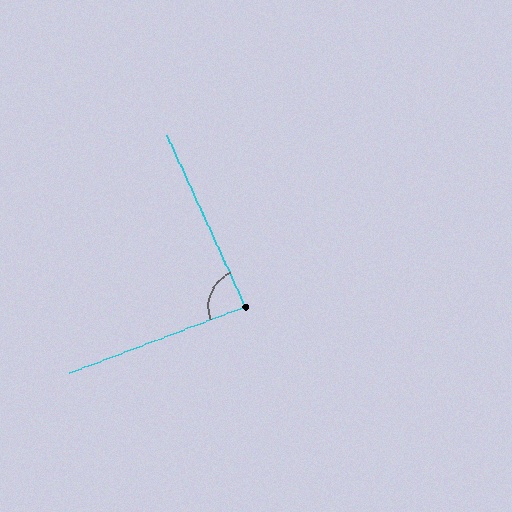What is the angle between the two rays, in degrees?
Approximately 86 degrees.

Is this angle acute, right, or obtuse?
It is approximately a right angle.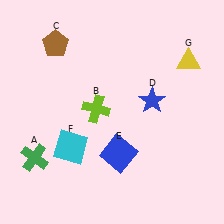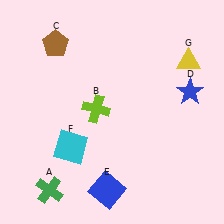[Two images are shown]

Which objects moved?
The objects that moved are: the green cross (A), the blue star (D), the blue square (E).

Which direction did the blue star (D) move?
The blue star (D) moved right.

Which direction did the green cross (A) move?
The green cross (A) moved down.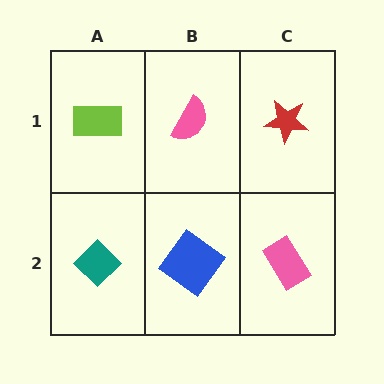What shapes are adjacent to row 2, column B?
A pink semicircle (row 1, column B), a teal diamond (row 2, column A), a pink rectangle (row 2, column C).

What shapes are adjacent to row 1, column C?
A pink rectangle (row 2, column C), a pink semicircle (row 1, column B).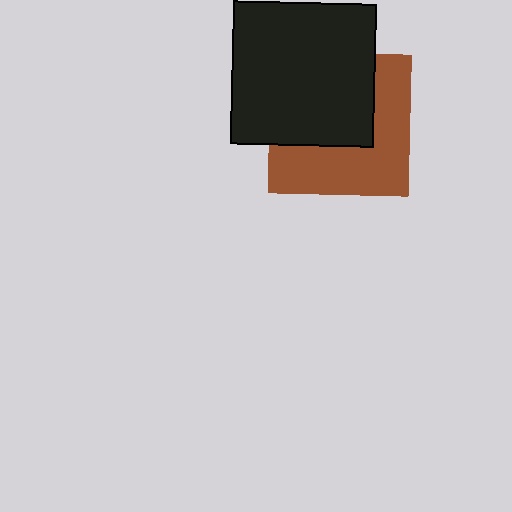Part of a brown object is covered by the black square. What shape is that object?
It is a square.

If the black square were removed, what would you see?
You would see the complete brown square.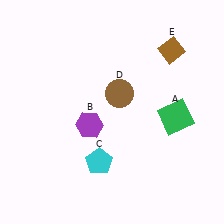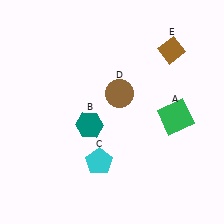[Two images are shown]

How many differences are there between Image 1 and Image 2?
There is 1 difference between the two images.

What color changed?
The hexagon (B) changed from purple in Image 1 to teal in Image 2.